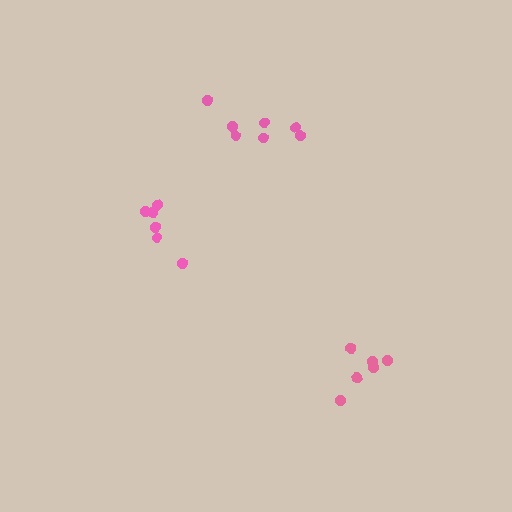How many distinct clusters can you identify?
There are 3 distinct clusters.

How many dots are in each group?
Group 1: 6 dots, Group 2: 6 dots, Group 3: 7 dots (19 total).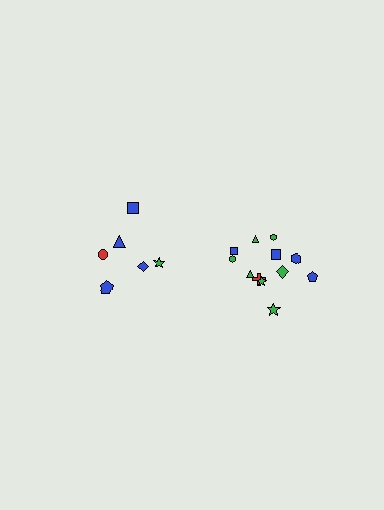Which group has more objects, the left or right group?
The right group.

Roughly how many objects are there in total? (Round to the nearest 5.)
Roughly 20 objects in total.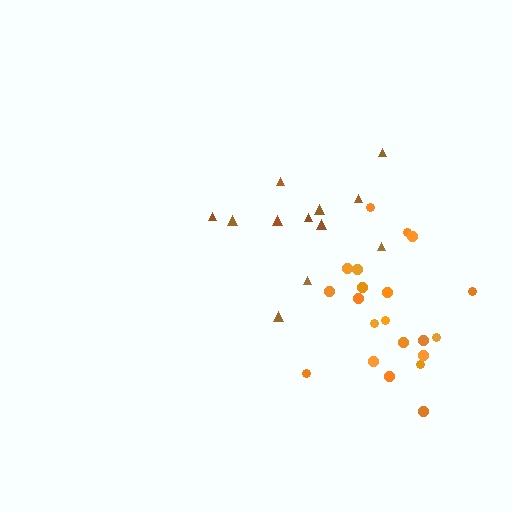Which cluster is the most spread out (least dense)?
Brown.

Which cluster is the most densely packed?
Orange.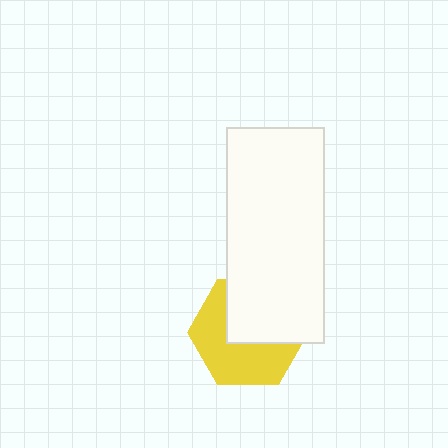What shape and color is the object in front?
The object in front is a white rectangle.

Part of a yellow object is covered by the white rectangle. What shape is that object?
It is a hexagon.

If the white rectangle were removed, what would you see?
You would see the complete yellow hexagon.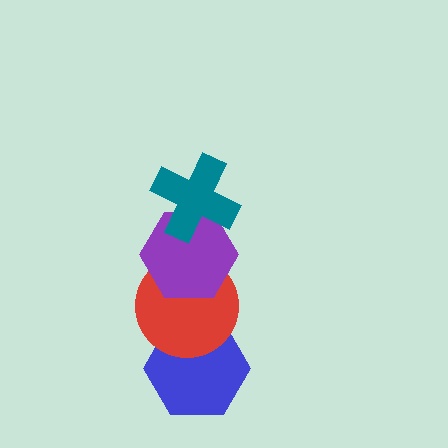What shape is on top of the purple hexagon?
The teal cross is on top of the purple hexagon.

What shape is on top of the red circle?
The purple hexagon is on top of the red circle.